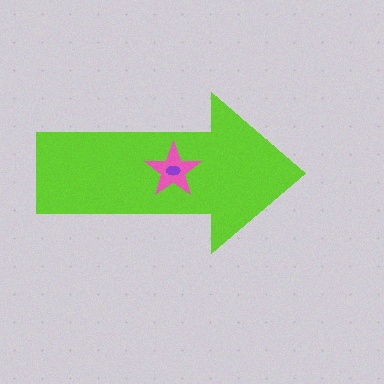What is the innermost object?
The purple ellipse.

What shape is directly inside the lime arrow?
The pink star.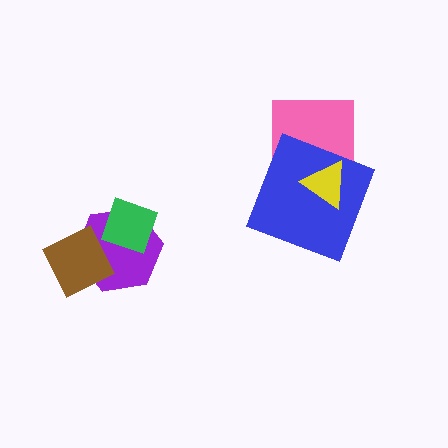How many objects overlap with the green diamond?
1 object overlaps with the green diamond.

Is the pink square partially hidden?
Yes, it is partially covered by another shape.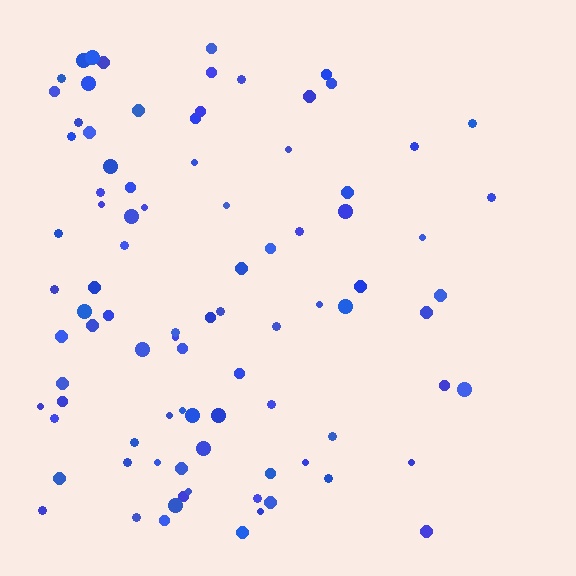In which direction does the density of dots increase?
From right to left, with the left side densest.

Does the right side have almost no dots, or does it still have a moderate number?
Still a moderate number, just noticeably fewer than the left.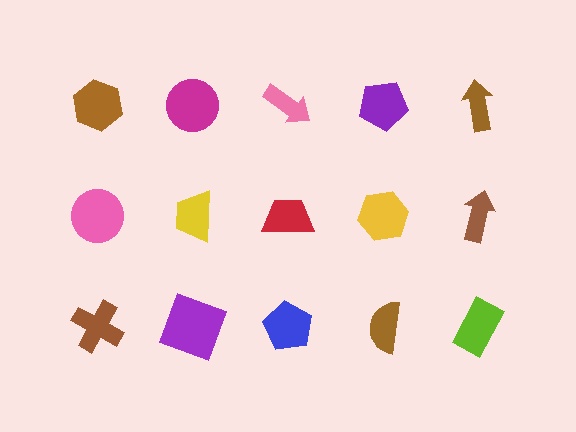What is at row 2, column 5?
A brown arrow.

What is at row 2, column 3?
A red trapezoid.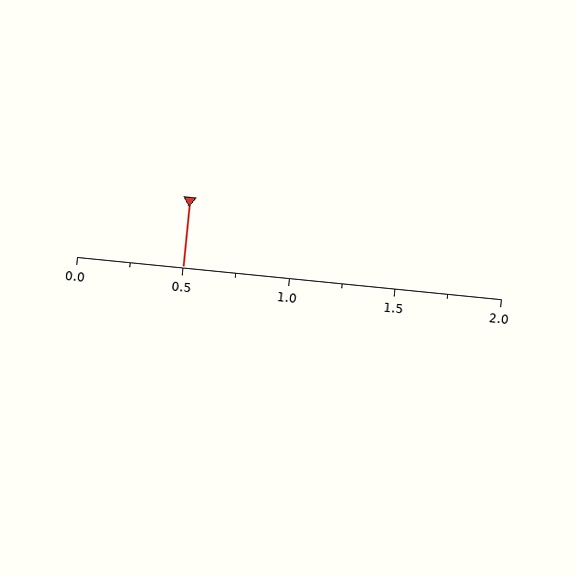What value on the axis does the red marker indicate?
The marker indicates approximately 0.5.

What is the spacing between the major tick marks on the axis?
The major ticks are spaced 0.5 apart.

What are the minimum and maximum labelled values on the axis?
The axis runs from 0.0 to 2.0.